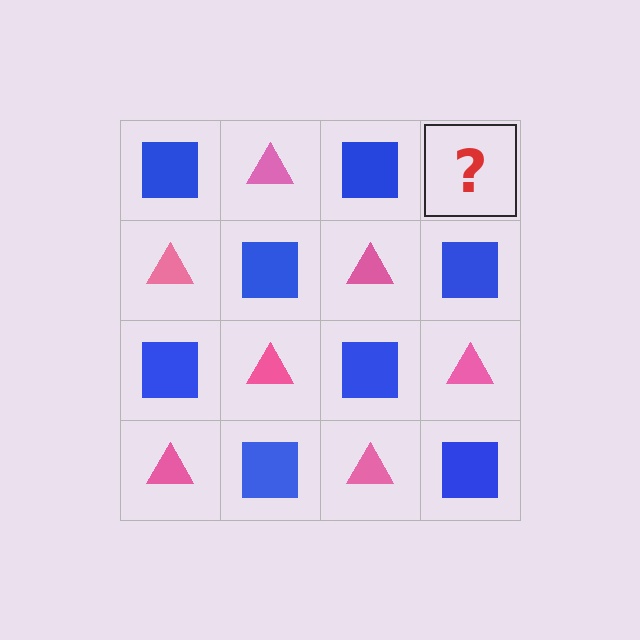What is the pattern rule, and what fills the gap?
The rule is that it alternates blue square and pink triangle in a checkerboard pattern. The gap should be filled with a pink triangle.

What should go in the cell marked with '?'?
The missing cell should contain a pink triangle.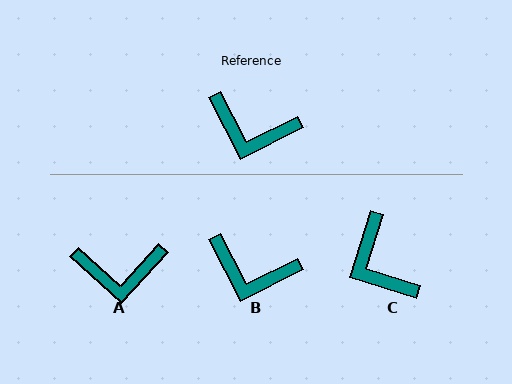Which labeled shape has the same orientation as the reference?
B.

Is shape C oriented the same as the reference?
No, it is off by about 44 degrees.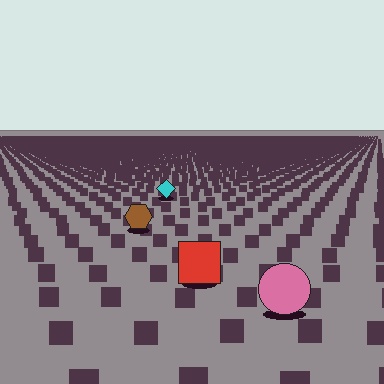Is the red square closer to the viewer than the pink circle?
No. The pink circle is closer — you can tell from the texture gradient: the ground texture is coarser near it.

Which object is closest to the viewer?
The pink circle is closest. The texture marks near it are larger and more spread out.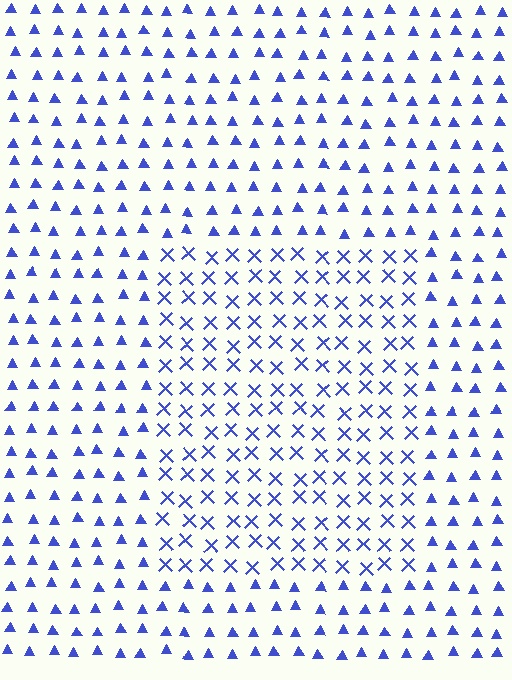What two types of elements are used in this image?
The image uses X marks inside the rectangle region and triangles outside it.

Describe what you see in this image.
The image is filled with small blue elements arranged in a uniform grid. A rectangle-shaped region contains X marks, while the surrounding area contains triangles. The boundary is defined purely by the change in element shape.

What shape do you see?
I see a rectangle.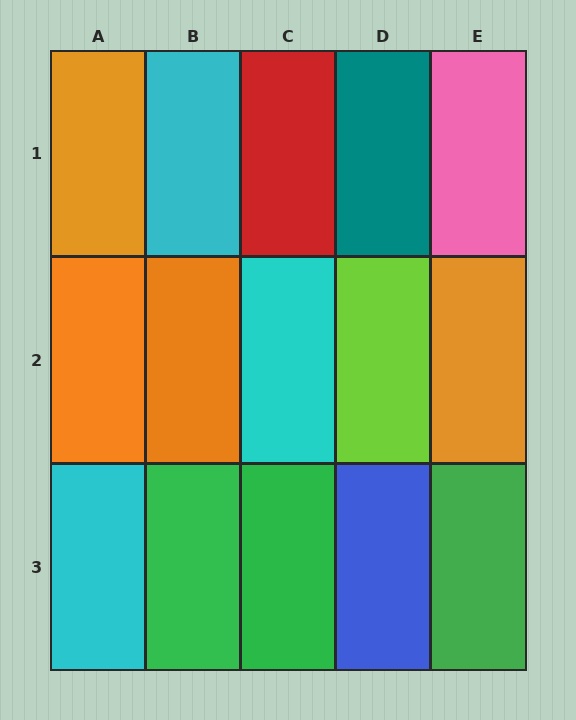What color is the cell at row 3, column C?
Green.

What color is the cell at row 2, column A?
Orange.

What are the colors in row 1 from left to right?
Orange, cyan, red, teal, pink.